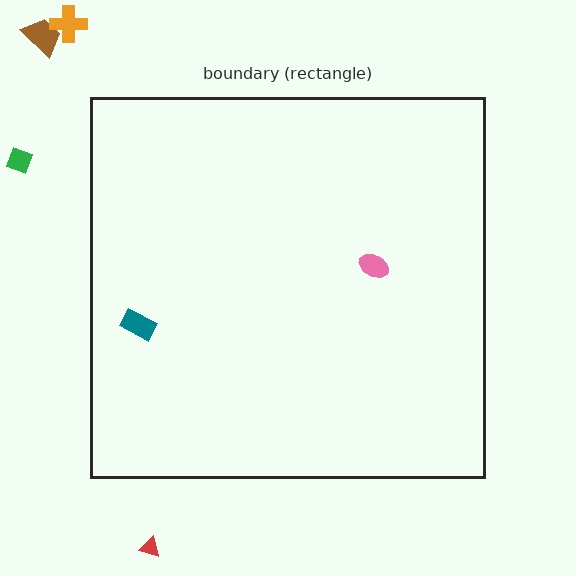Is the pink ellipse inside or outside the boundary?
Inside.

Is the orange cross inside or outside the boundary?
Outside.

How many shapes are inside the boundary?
2 inside, 4 outside.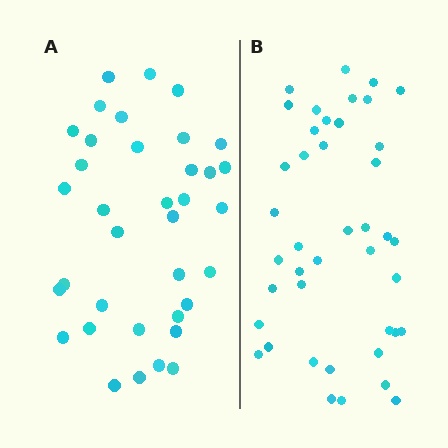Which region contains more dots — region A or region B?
Region B (the right region) has more dots.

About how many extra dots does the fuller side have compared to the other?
Region B has about 6 more dots than region A.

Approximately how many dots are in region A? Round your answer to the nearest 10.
About 40 dots. (The exact count is 36, which rounds to 40.)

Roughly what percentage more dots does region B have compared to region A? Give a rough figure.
About 15% more.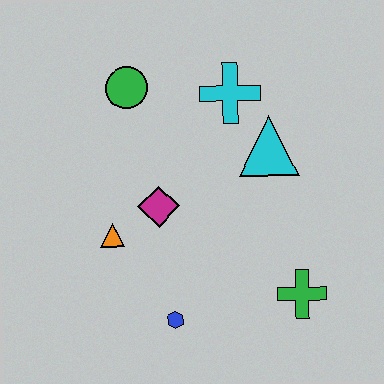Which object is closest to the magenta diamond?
The orange triangle is closest to the magenta diamond.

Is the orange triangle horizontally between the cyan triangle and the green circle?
No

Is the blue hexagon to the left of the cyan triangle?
Yes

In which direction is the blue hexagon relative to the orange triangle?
The blue hexagon is below the orange triangle.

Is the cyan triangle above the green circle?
No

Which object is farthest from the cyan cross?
The blue hexagon is farthest from the cyan cross.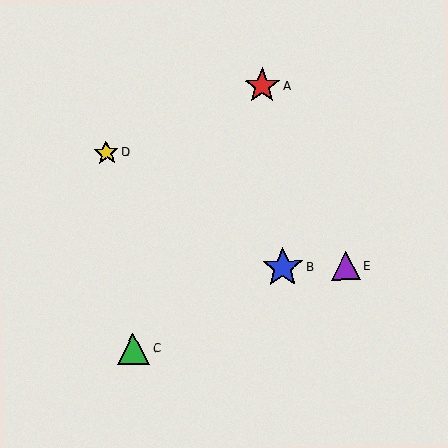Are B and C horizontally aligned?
No, B is at y≈267 and C is at y≈349.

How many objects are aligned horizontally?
2 objects (B, E) are aligned horizontally.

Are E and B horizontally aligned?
Yes, both are at y≈266.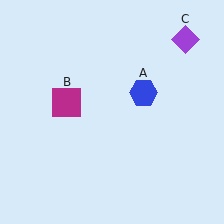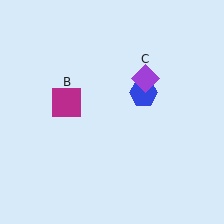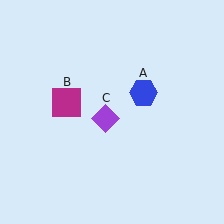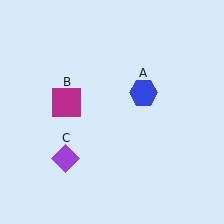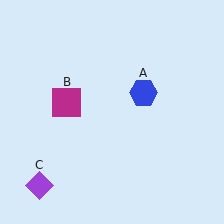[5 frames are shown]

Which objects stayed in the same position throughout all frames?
Blue hexagon (object A) and magenta square (object B) remained stationary.